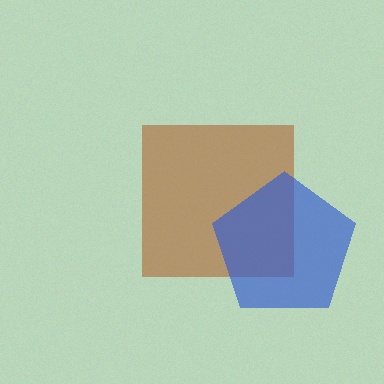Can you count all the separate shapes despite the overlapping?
Yes, there are 2 separate shapes.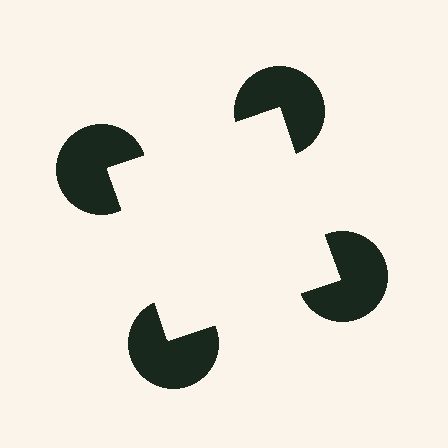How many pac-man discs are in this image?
There are 4 — one at each vertex of the illusory square.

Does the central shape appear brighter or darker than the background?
It typically appears slightly brighter than the background, even though no actual brightness change is drawn.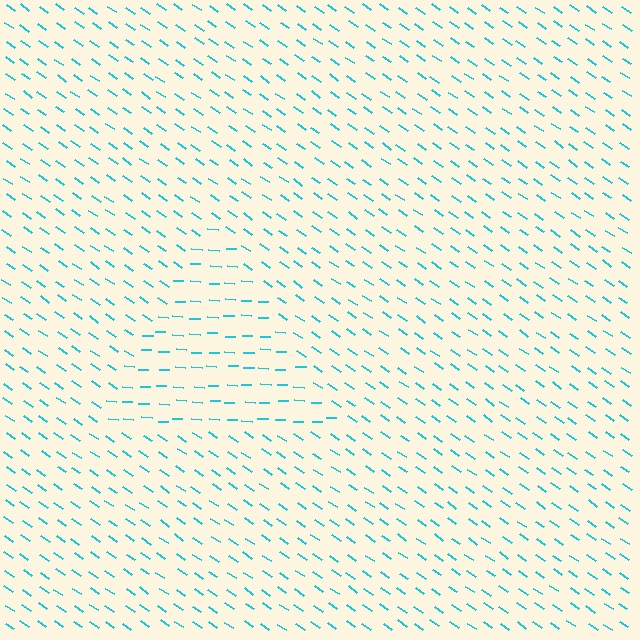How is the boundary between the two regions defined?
The boundary is defined purely by a change in line orientation (approximately 32 degrees difference). All lines are the same color and thickness.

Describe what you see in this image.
The image is filled with small cyan line segments. A triangle region in the image has lines oriented differently from the surrounding lines, creating a visible texture boundary.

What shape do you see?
I see a triangle.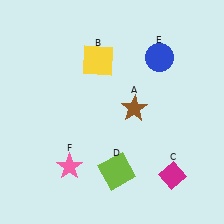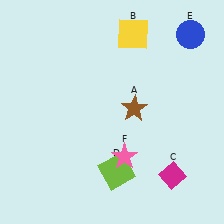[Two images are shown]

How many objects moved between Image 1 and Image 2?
3 objects moved between the two images.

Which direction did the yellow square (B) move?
The yellow square (B) moved right.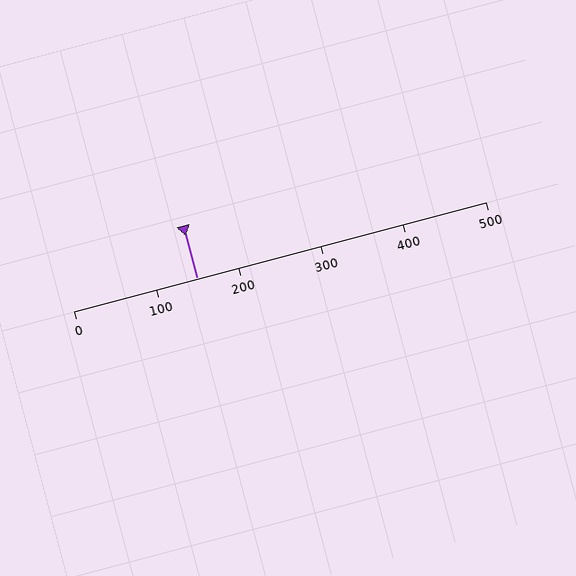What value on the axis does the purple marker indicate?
The marker indicates approximately 150.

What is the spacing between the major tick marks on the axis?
The major ticks are spaced 100 apart.